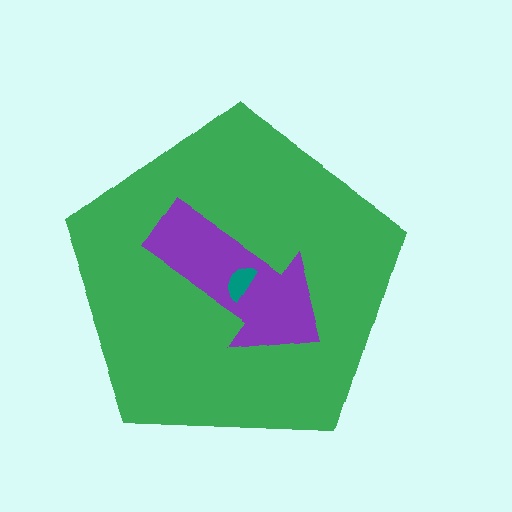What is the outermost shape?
The green pentagon.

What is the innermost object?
The teal semicircle.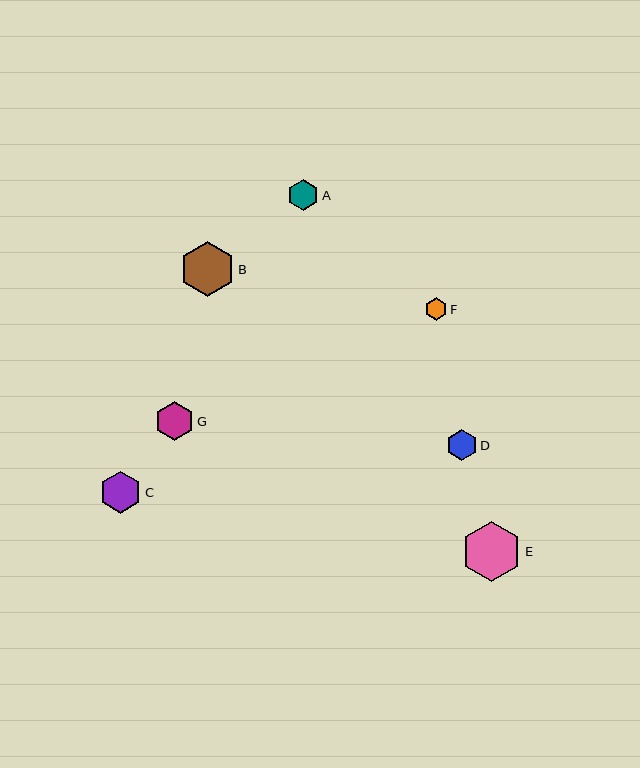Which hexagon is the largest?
Hexagon E is the largest with a size of approximately 60 pixels.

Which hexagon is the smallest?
Hexagon F is the smallest with a size of approximately 23 pixels.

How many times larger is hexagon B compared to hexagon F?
Hexagon B is approximately 2.5 times the size of hexagon F.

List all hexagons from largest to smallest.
From largest to smallest: E, B, C, G, A, D, F.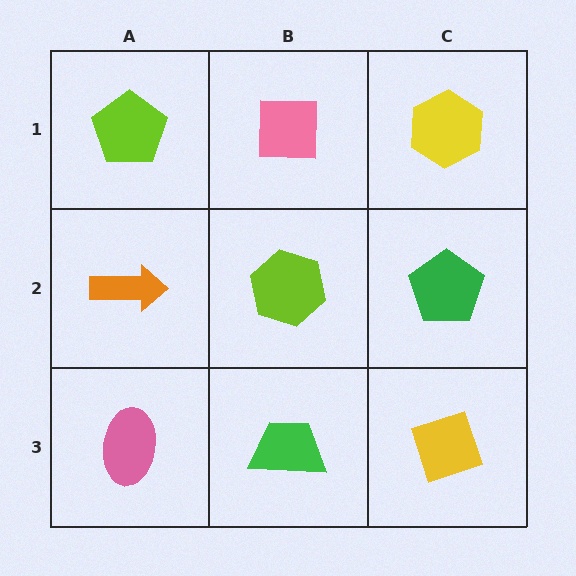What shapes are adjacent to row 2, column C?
A yellow hexagon (row 1, column C), a yellow diamond (row 3, column C), a lime hexagon (row 2, column B).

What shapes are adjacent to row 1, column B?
A lime hexagon (row 2, column B), a lime pentagon (row 1, column A), a yellow hexagon (row 1, column C).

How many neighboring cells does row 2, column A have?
3.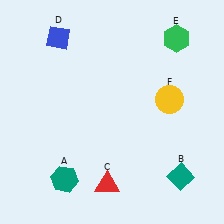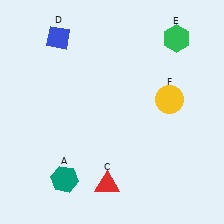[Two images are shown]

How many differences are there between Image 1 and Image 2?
There is 1 difference between the two images.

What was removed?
The teal diamond (B) was removed in Image 2.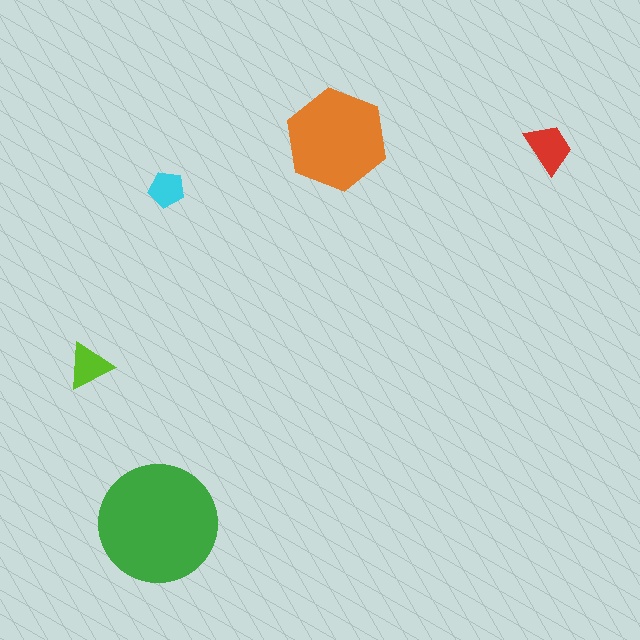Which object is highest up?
The orange hexagon is topmost.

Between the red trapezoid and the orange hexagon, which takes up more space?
The orange hexagon.